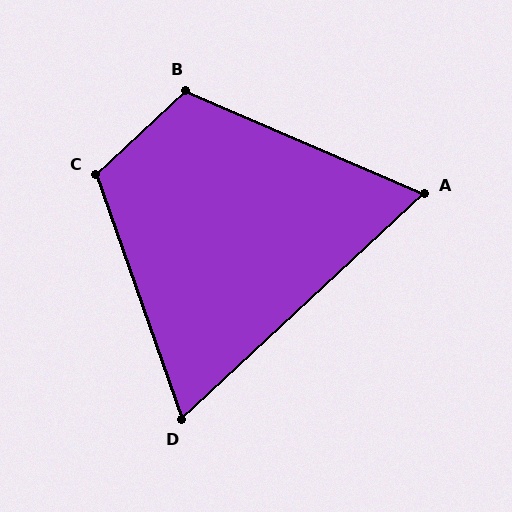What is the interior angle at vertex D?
Approximately 66 degrees (acute).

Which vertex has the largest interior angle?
C, at approximately 114 degrees.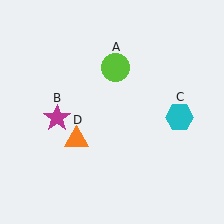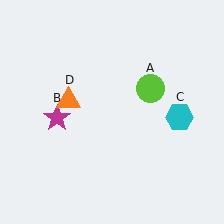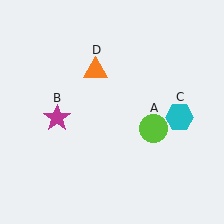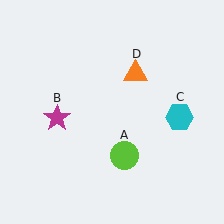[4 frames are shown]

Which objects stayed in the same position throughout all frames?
Magenta star (object B) and cyan hexagon (object C) remained stationary.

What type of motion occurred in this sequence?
The lime circle (object A), orange triangle (object D) rotated clockwise around the center of the scene.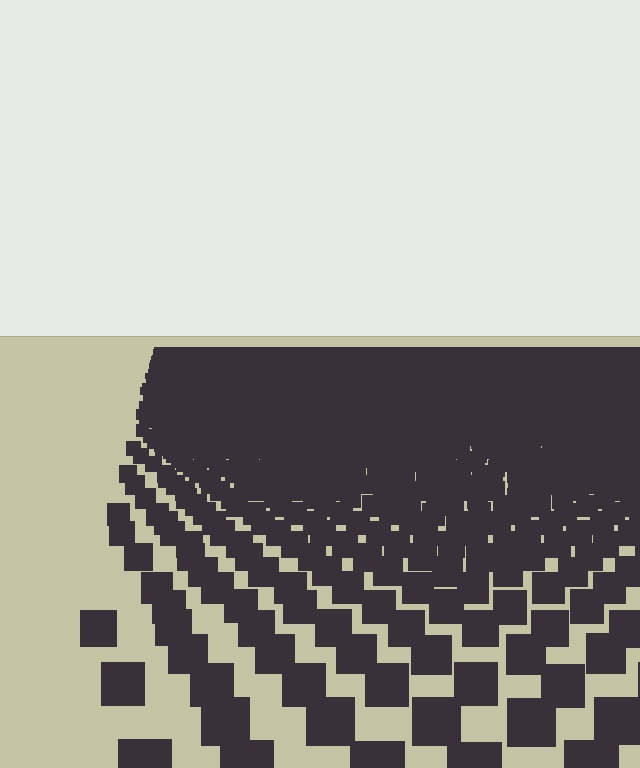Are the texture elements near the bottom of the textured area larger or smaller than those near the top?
Larger. Near the bottom, elements are closer to the viewer and appear at a bigger on-screen size.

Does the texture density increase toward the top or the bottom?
Density increases toward the top.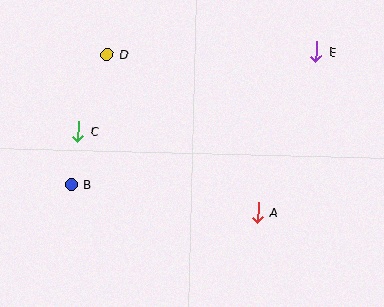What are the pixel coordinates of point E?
Point E is at (316, 52).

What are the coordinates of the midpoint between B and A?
The midpoint between B and A is at (165, 199).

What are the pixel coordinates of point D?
Point D is at (107, 55).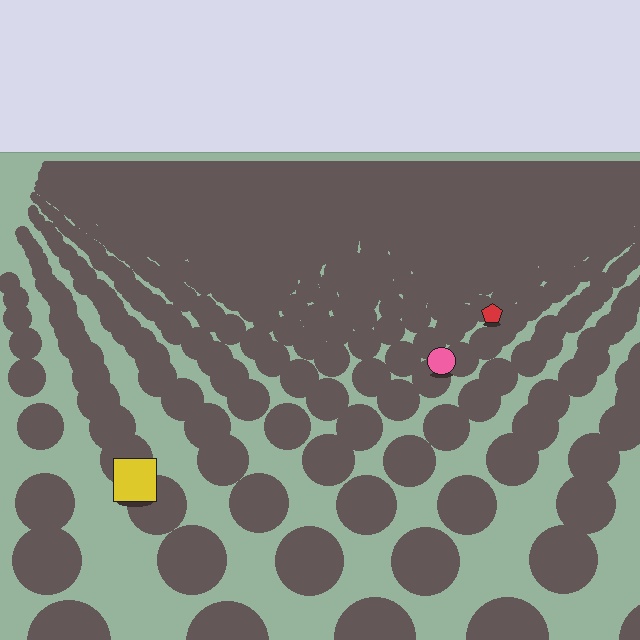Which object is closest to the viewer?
The yellow square is closest. The texture marks near it are larger and more spread out.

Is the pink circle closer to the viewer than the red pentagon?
Yes. The pink circle is closer — you can tell from the texture gradient: the ground texture is coarser near it.